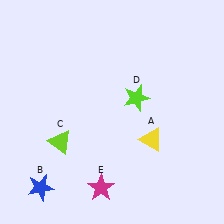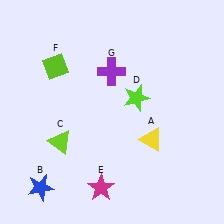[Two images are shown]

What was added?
A lime diamond (F), a purple cross (G) were added in Image 2.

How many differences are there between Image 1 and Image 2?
There are 2 differences between the two images.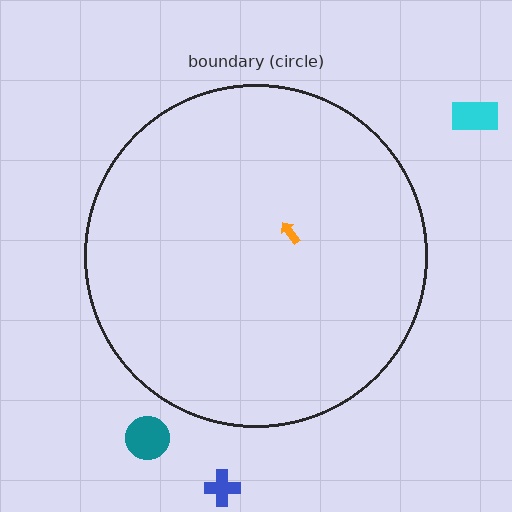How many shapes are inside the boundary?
1 inside, 3 outside.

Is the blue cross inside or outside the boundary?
Outside.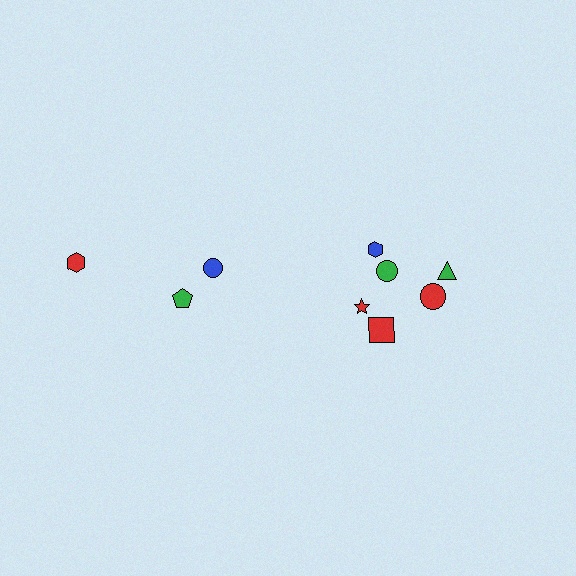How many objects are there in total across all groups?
There are 9 objects.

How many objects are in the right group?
There are 6 objects.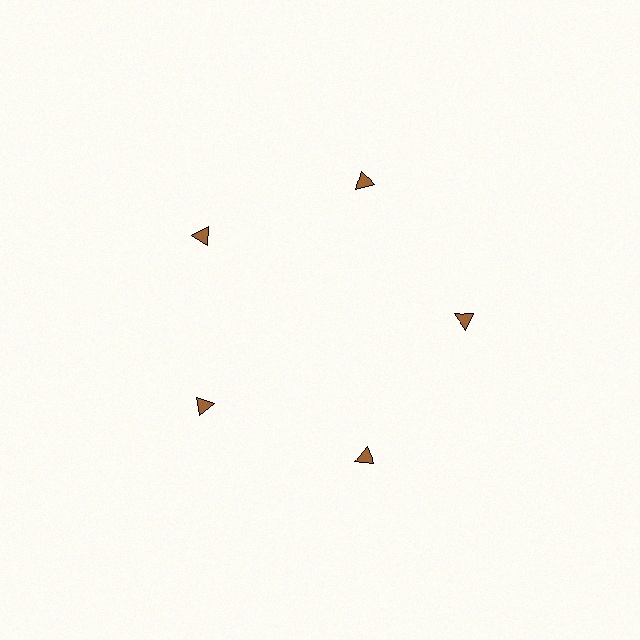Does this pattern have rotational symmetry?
Yes, this pattern has 5-fold rotational symmetry. It looks the same after rotating 72 degrees around the center.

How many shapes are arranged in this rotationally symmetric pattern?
There are 5 shapes, arranged in 5 groups of 1.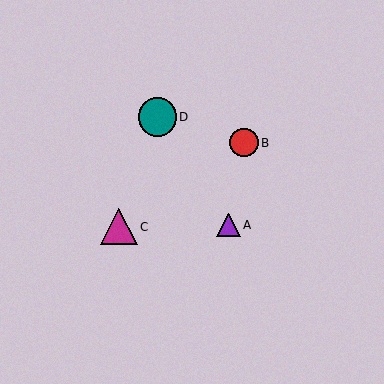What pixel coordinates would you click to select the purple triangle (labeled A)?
Click at (229, 225) to select the purple triangle A.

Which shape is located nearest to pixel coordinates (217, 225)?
The purple triangle (labeled A) at (229, 225) is nearest to that location.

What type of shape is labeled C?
Shape C is a magenta triangle.